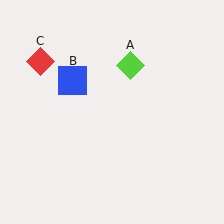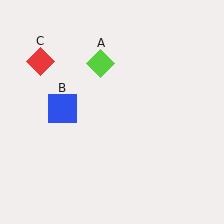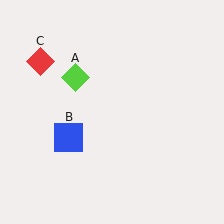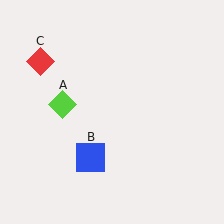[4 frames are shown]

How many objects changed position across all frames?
2 objects changed position: lime diamond (object A), blue square (object B).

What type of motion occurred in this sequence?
The lime diamond (object A), blue square (object B) rotated counterclockwise around the center of the scene.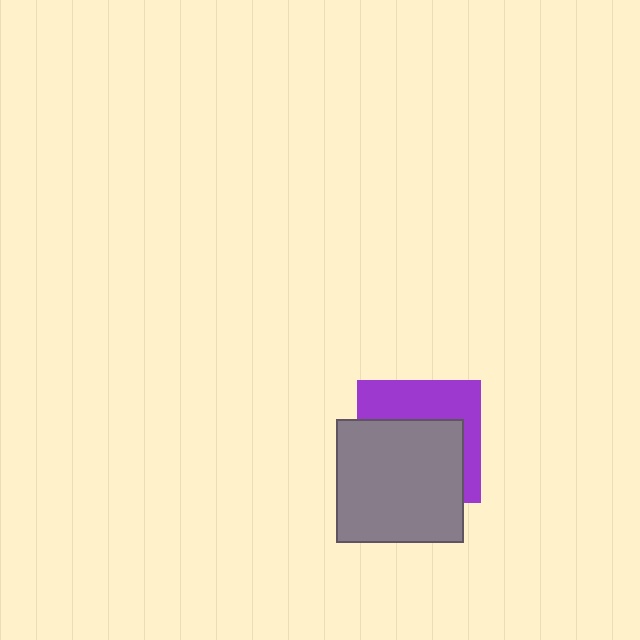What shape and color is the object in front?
The object in front is a gray rectangle.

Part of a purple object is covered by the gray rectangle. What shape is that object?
It is a square.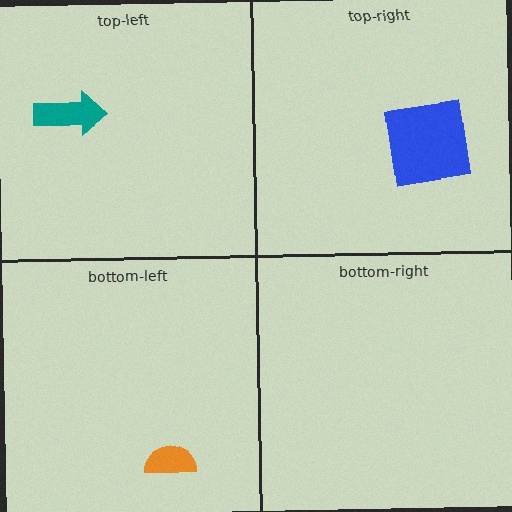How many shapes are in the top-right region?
1.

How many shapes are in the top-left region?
1.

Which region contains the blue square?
The top-right region.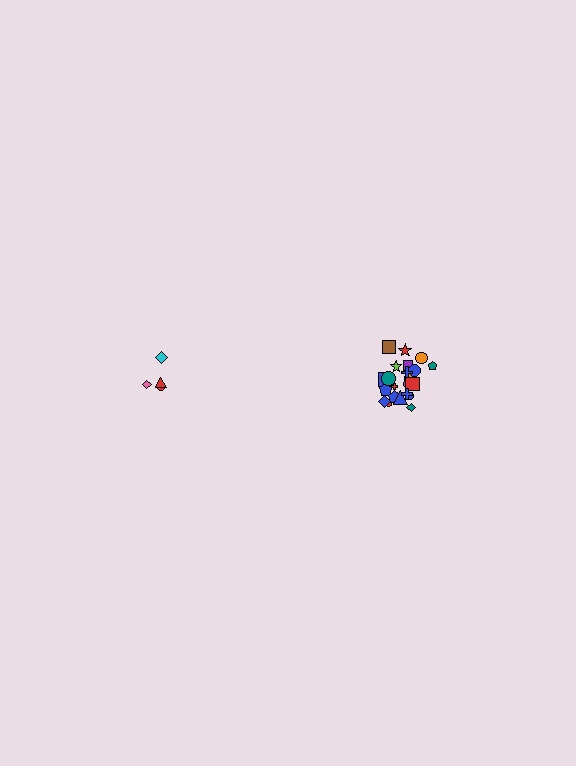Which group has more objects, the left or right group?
The right group.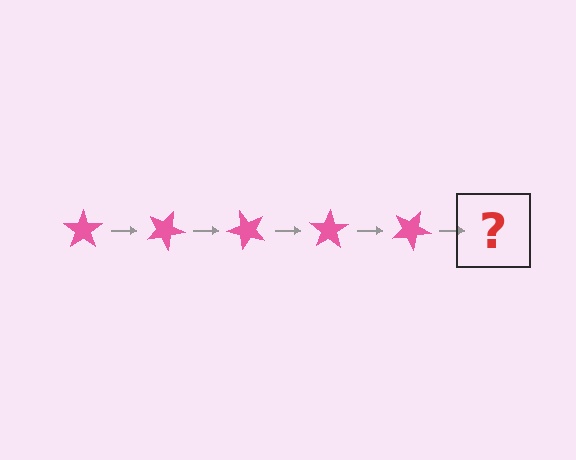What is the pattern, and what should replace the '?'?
The pattern is that the star rotates 25 degrees each step. The '?' should be a pink star rotated 125 degrees.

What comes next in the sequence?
The next element should be a pink star rotated 125 degrees.